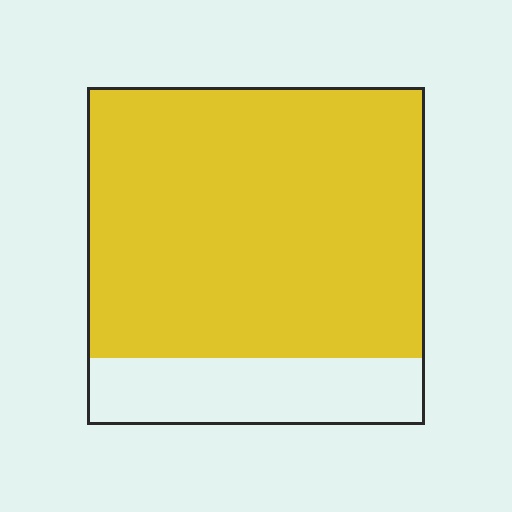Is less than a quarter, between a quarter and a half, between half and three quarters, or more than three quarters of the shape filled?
More than three quarters.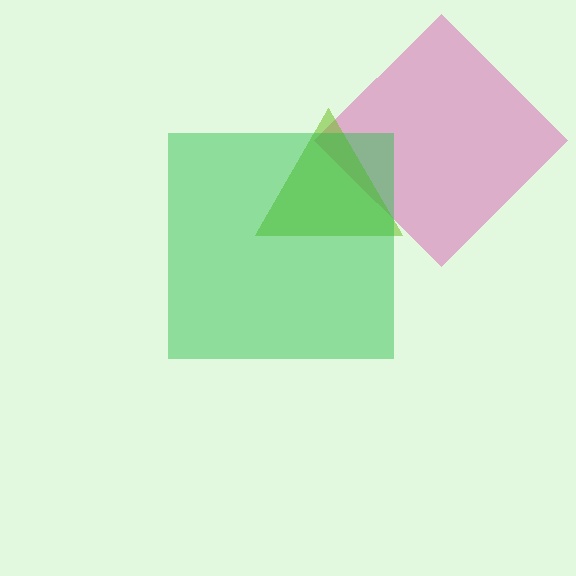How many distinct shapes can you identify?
There are 3 distinct shapes: a pink diamond, a lime triangle, a green square.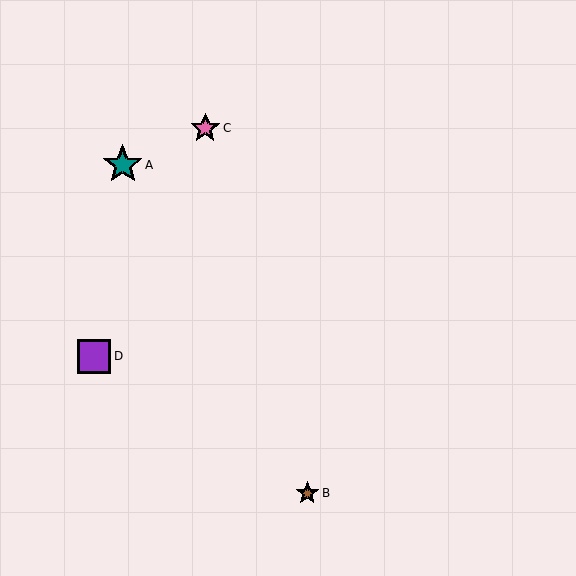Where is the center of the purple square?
The center of the purple square is at (94, 356).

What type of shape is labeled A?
Shape A is a teal star.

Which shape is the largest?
The teal star (labeled A) is the largest.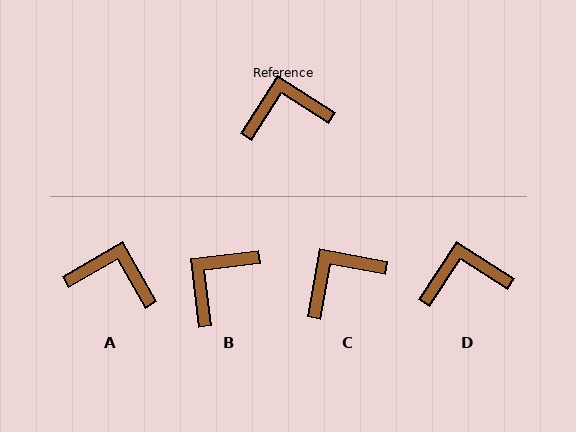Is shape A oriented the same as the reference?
No, it is off by about 27 degrees.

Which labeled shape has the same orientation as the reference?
D.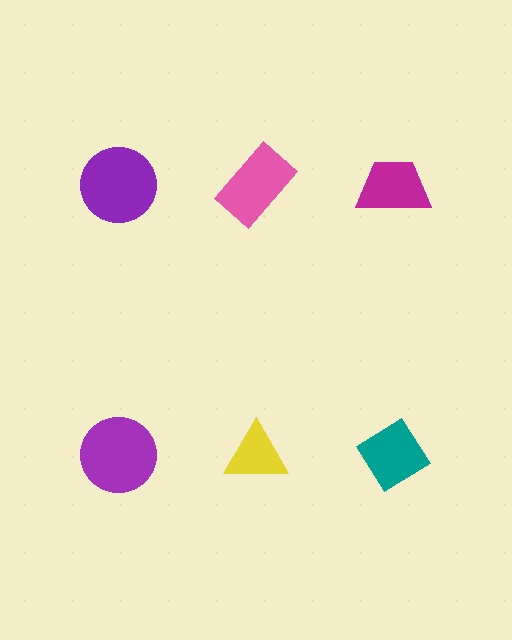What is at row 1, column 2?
A pink rectangle.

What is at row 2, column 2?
A yellow triangle.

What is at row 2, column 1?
A purple circle.